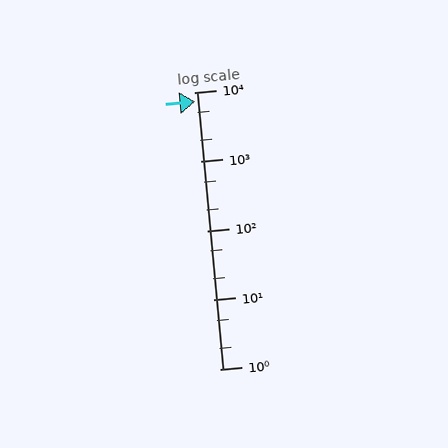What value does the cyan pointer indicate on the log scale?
The pointer indicates approximately 7300.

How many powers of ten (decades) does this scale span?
The scale spans 4 decades, from 1 to 10000.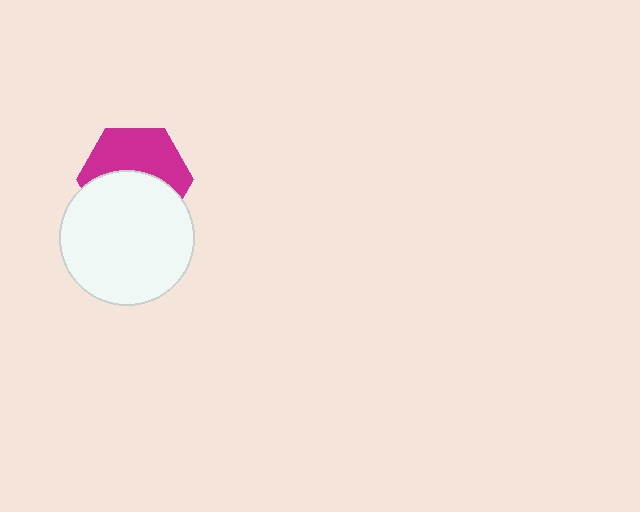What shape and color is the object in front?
The object in front is a white circle.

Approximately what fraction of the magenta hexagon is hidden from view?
Roughly 51% of the magenta hexagon is hidden behind the white circle.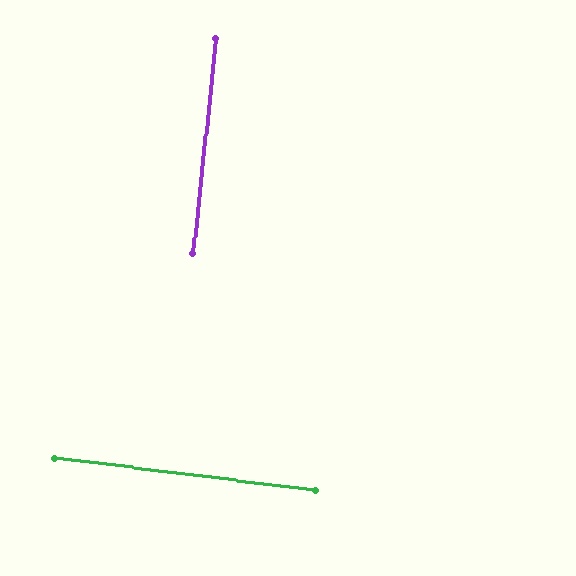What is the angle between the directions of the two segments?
Approximately 89 degrees.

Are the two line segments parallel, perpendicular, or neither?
Perpendicular — they meet at approximately 89°.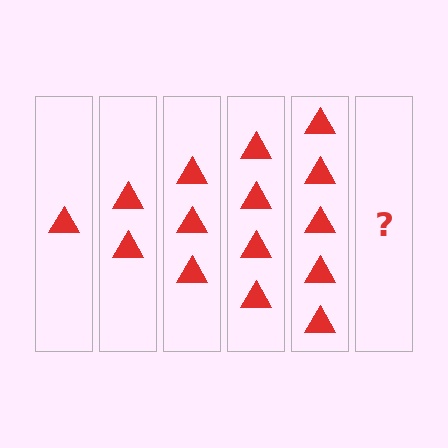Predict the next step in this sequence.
The next step is 6 triangles.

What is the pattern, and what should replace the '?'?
The pattern is that each step adds one more triangle. The '?' should be 6 triangles.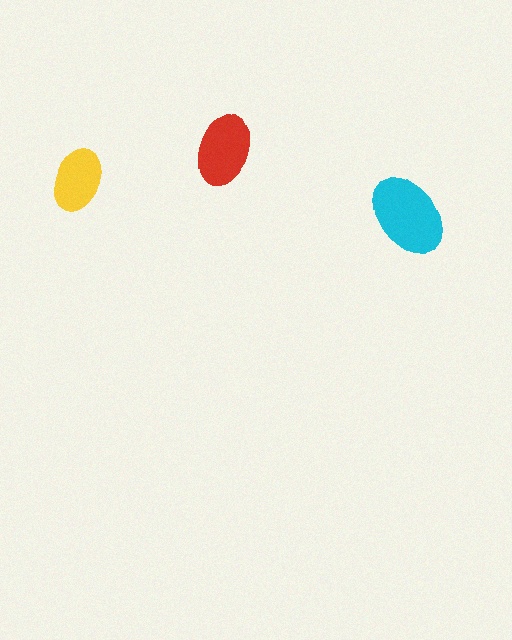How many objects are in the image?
There are 3 objects in the image.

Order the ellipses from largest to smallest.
the cyan one, the red one, the yellow one.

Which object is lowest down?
The cyan ellipse is bottommost.